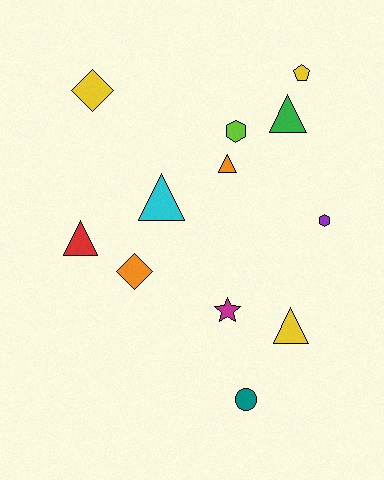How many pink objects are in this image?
There are no pink objects.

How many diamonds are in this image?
There are 2 diamonds.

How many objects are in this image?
There are 12 objects.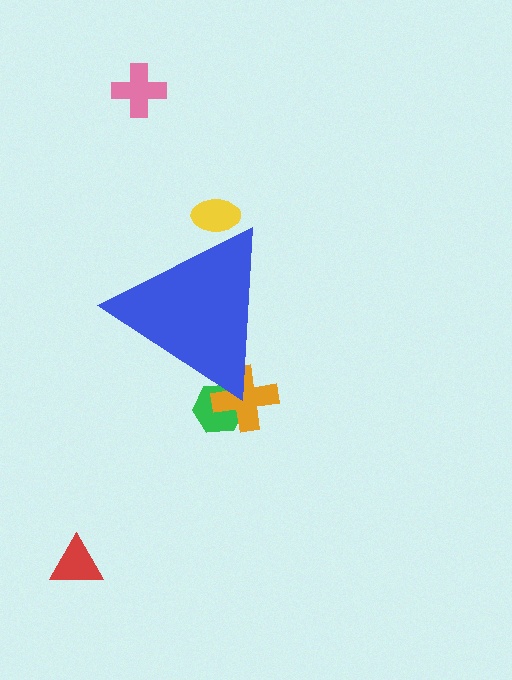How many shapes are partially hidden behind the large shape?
3 shapes are partially hidden.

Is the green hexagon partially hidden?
Yes, the green hexagon is partially hidden behind the blue triangle.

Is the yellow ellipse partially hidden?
Yes, the yellow ellipse is partially hidden behind the blue triangle.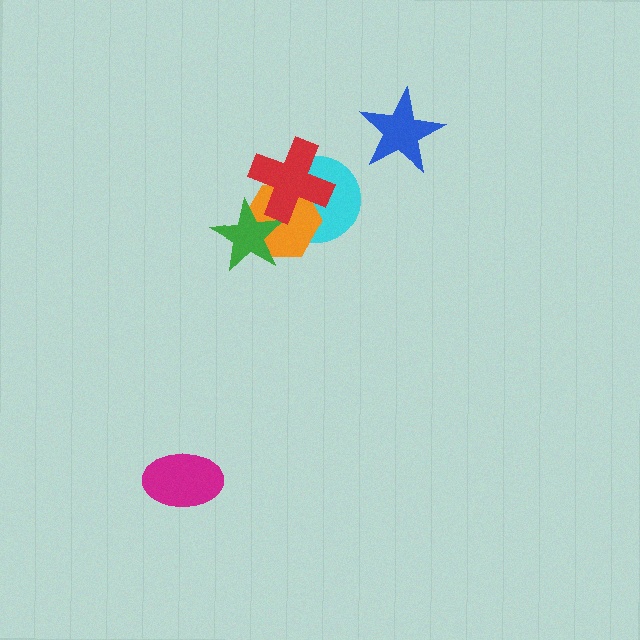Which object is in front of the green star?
The red cross is in front of the green star.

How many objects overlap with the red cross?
3 objects overlap with the red cross.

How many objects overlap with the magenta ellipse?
0 objects overlap with the magenta ellipse.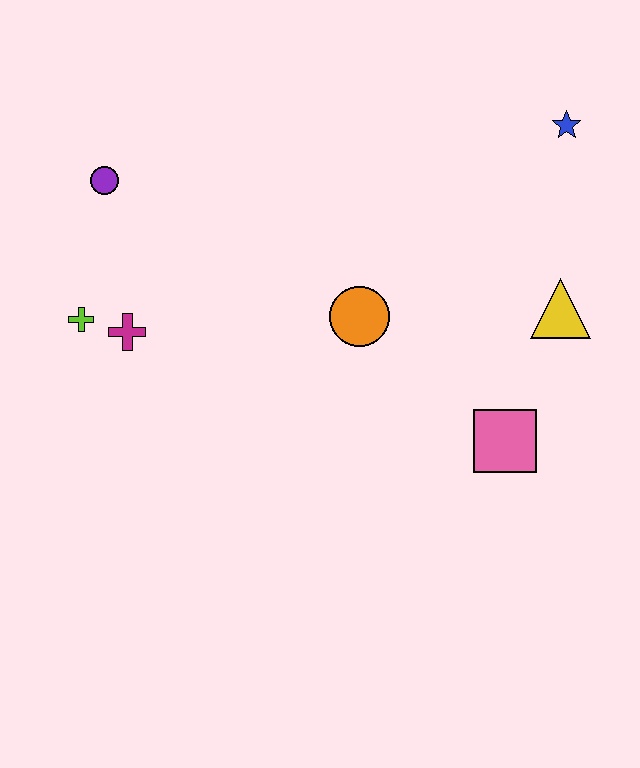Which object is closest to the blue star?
The yellow triangle is closest to the blue star.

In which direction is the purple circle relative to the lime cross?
The purple circle is above the lime cross.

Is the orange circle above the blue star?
No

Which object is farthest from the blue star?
The lime cross is farthest from the blue star.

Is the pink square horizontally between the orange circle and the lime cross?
No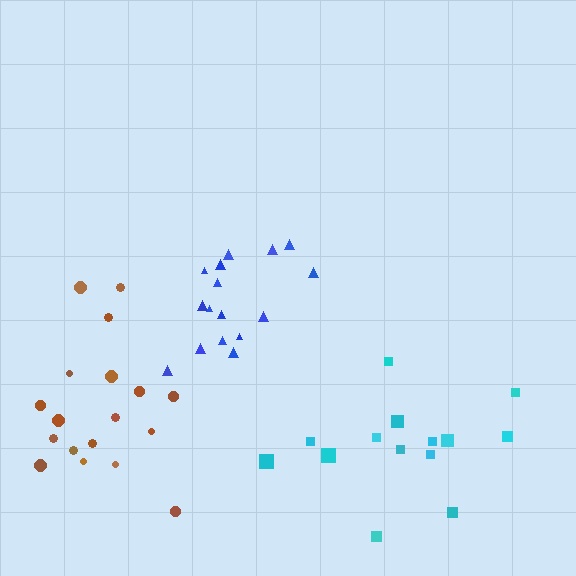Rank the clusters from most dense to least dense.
brown, blue, cyan.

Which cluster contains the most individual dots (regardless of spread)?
Brown (18).